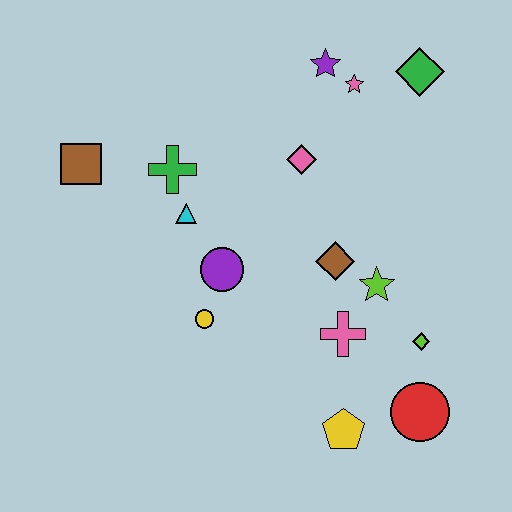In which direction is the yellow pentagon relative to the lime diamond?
The yellow pentagon is below the lime diamond.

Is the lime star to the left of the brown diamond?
No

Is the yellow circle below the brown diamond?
Yes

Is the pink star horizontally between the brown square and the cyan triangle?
No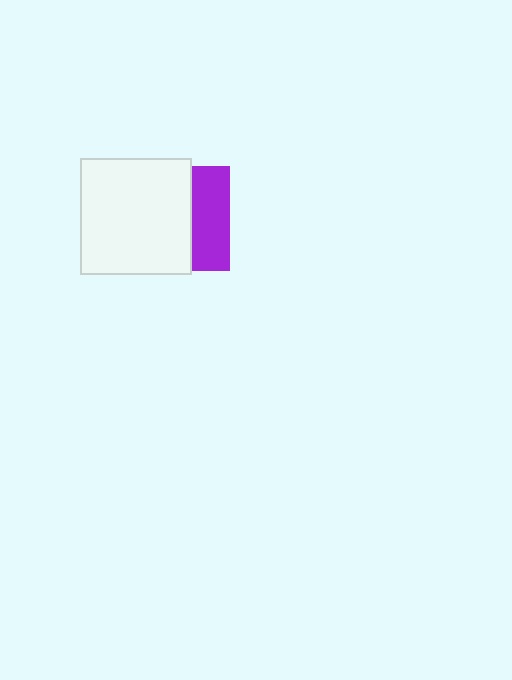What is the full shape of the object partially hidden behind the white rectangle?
The partially hidden object is a purple square.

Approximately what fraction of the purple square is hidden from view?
Roughly 64% of the purple square is hidden behind the white rectangle.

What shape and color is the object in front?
The object in front is a white rectangle.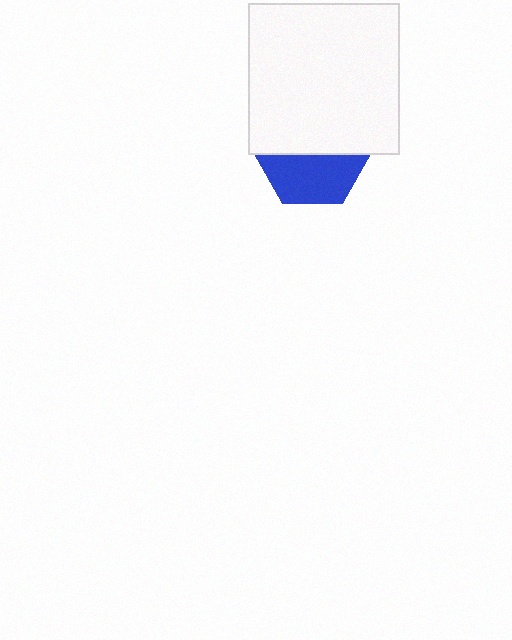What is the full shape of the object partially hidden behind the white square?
The partially hidden object is a blue hexagon.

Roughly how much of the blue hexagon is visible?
About half of it is visible (roughly 46%).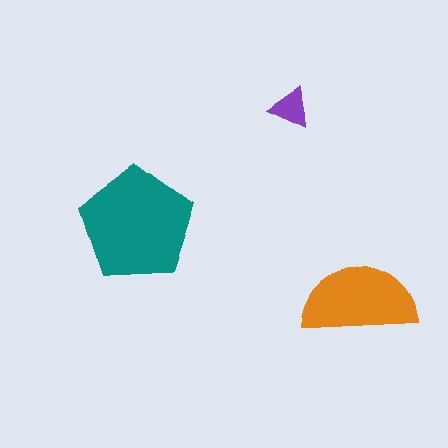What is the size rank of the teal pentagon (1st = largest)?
1st.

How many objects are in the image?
There are 3 objects in the image.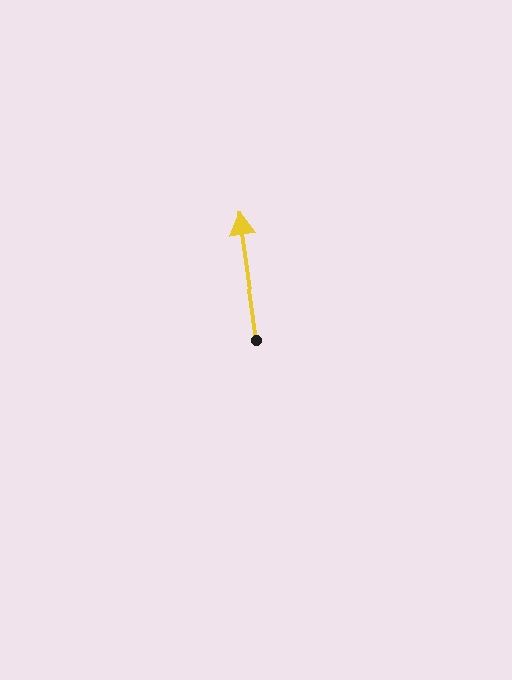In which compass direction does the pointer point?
North.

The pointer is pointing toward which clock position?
Roughly 12 o'clock.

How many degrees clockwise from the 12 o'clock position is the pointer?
Approximately 352 degrees.